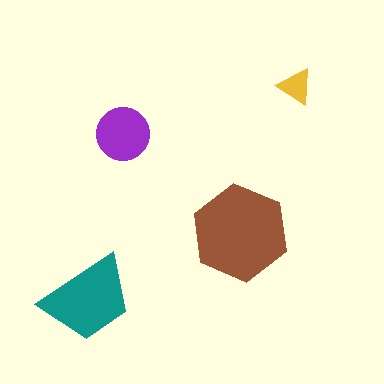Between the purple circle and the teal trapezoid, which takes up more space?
The teal trapezoid.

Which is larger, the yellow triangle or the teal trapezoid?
The teal trapezoid.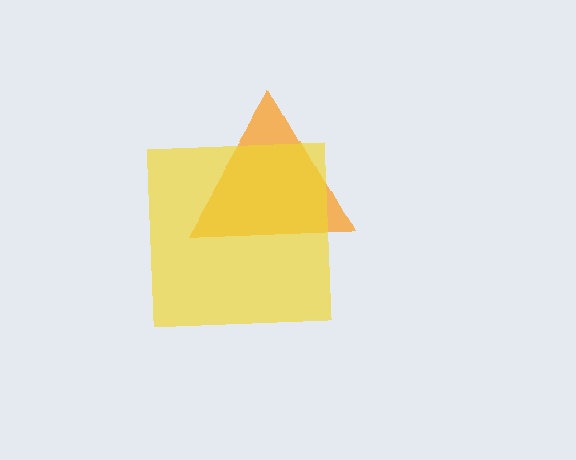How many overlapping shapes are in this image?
There are 2 overlapping shapes in the image.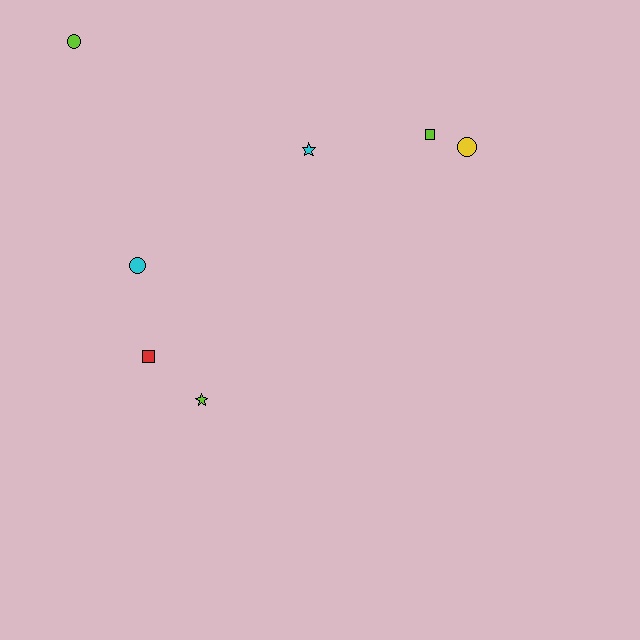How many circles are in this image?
There are 3 circles.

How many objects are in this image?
There are 7 objects.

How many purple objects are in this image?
There are no purple objects.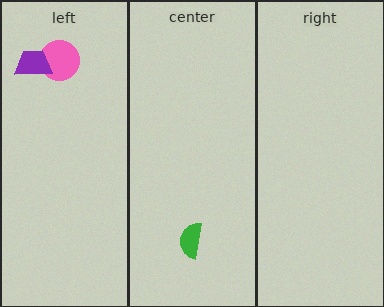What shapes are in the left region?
The pink circle, the purple trapezoid.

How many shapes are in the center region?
1.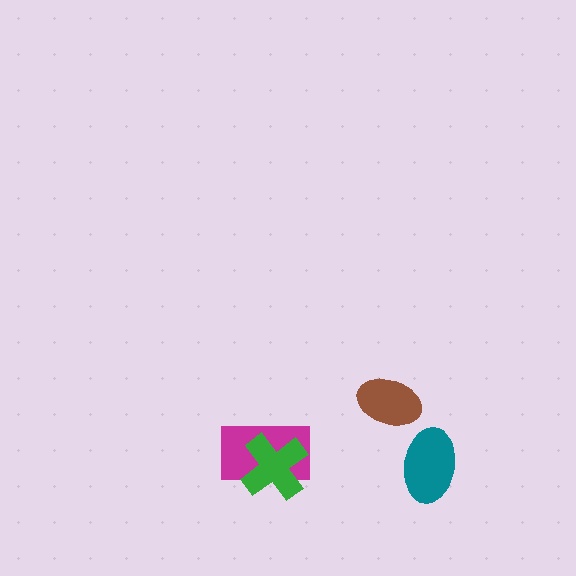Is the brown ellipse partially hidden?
No, no other shape covers it.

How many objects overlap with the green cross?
1 object overlaps with the green cross.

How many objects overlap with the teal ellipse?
0 objects overlap with the teal ellipse.